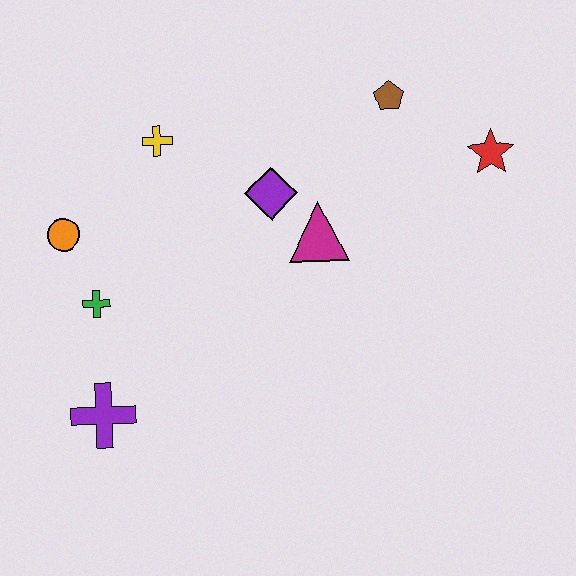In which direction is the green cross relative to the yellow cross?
The green cross is below the yellow cross.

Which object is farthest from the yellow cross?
The red star is farthest from the yellow cross.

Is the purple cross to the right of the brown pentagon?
No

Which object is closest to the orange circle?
The green cross is closest to the orange circle.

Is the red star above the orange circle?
Yes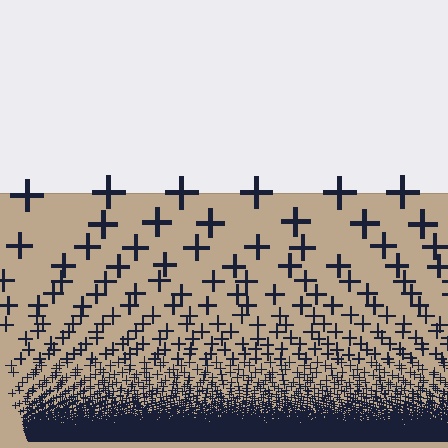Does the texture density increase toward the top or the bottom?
Density increases toward the bottom.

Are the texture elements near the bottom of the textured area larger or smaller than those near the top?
Smaller. The gradient is inverted — elements near the bottom are smaller and denser.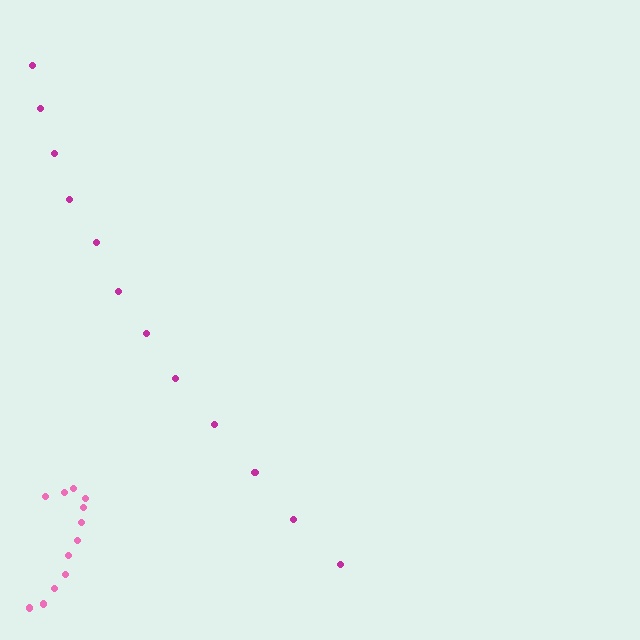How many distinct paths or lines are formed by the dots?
There are 2 distinct paths.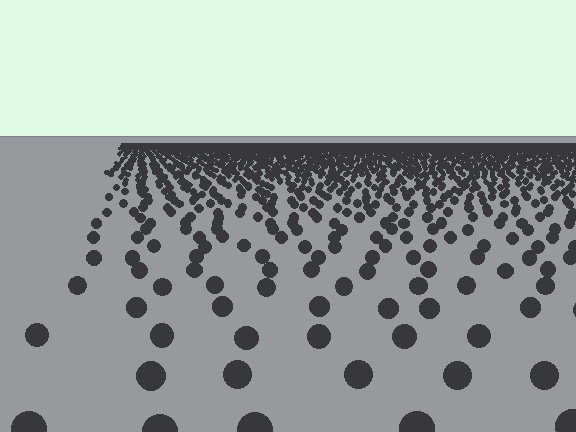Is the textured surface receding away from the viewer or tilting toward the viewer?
The surface is receding away from the viewer. Texture elements get smaller and denser toward the top.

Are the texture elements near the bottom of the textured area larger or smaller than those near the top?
Larger. Near the bottom, elements are closer to the viewer and appear at a bigger on-screen size.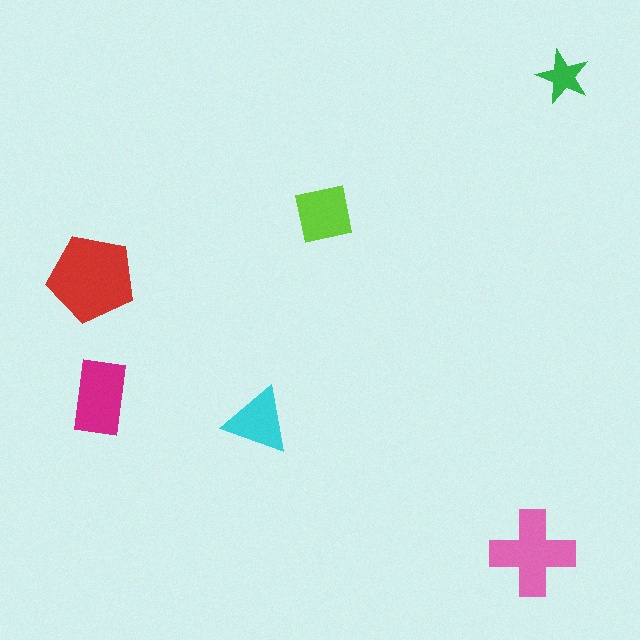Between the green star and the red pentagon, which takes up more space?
The red pentagon.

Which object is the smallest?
The green star.